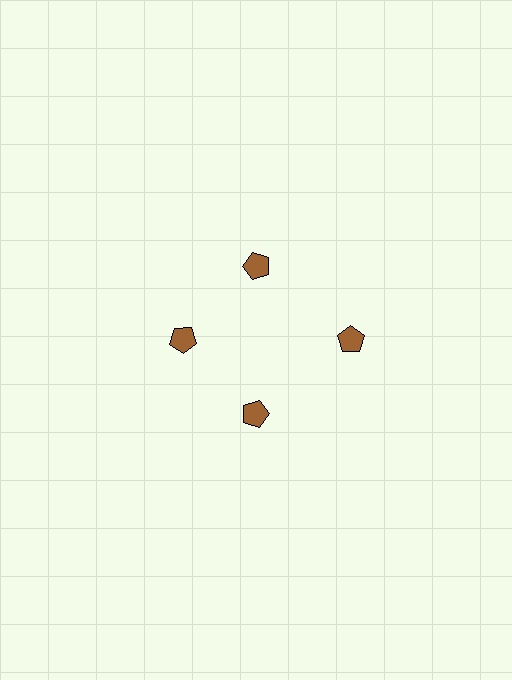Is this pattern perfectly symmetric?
No. The 4 brown pentagons are arranged in a ring, but one element near the 3 o'clock position is pushed outward from the center, breaking the 4-fold rotational symmetry.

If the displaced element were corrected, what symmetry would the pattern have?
It would have 4-fold rotational symmetry — the pattern would map onto itself every 90 degrees.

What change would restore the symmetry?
The symmetry would be restored by moving it inward, back onto the ring so that all 4 pentagons sit at equal angles and equal distance from the center.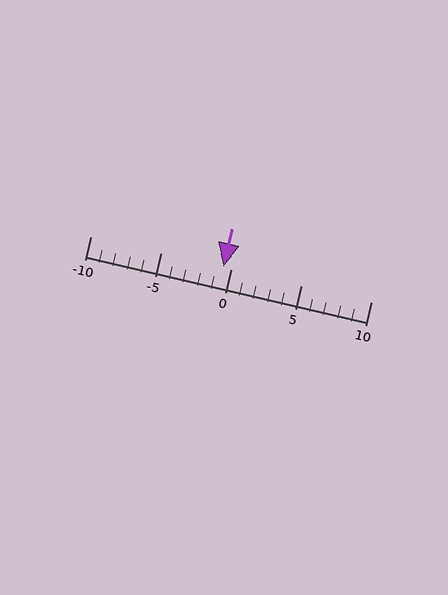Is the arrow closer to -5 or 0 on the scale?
The arrow is closer to 0.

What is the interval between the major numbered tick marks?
The major tick marks are spaced 5 units apart.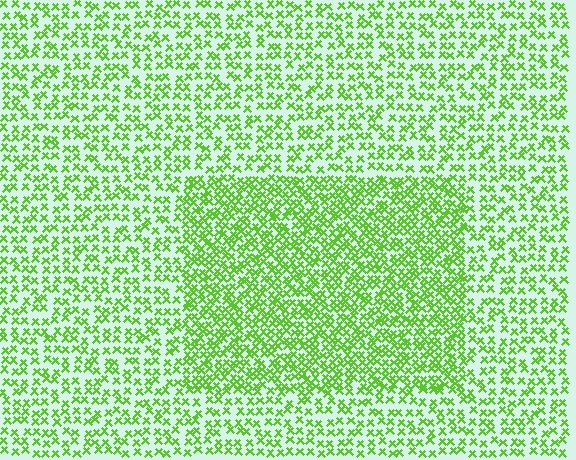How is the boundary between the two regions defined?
The boundary is defined by a change in element density (approximately 1.8x ratio). All elements are the same color, size, and shape.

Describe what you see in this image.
The image contains small lime elements arranged at two different densities. A rectangle-shaped region is visible where the elements are more densely packed than the surrounding area.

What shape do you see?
I see a rectangle.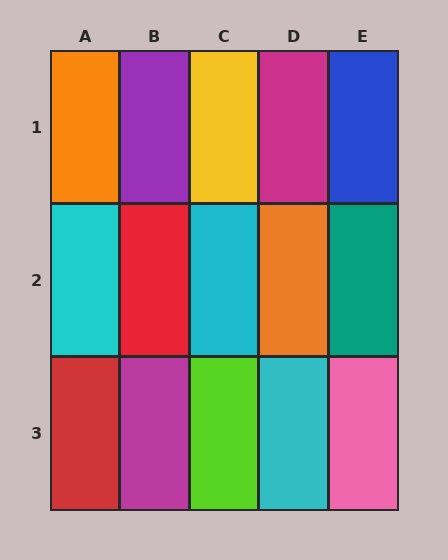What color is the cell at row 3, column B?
Magenta.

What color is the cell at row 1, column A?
Orange.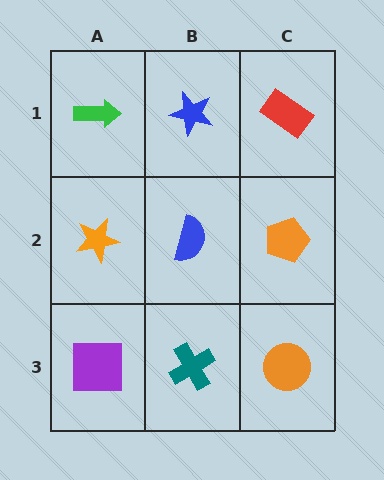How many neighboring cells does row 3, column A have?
2.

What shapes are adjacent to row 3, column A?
An orange star (row 2, column A), a teal cross (row 3, column B).